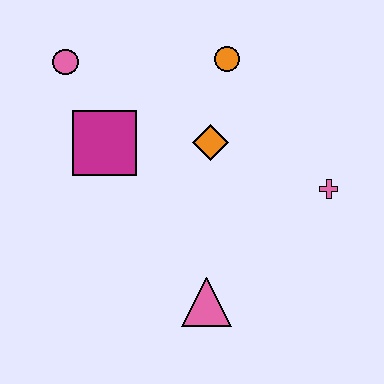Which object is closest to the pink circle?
The magenta square is closest to the pink circle.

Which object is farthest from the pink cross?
The pink circle is farthest from the pink cross.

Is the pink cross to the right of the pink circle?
Yes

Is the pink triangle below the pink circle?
Yes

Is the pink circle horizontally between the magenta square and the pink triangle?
No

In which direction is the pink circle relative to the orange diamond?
The pink circle is to the left of the orange diamond.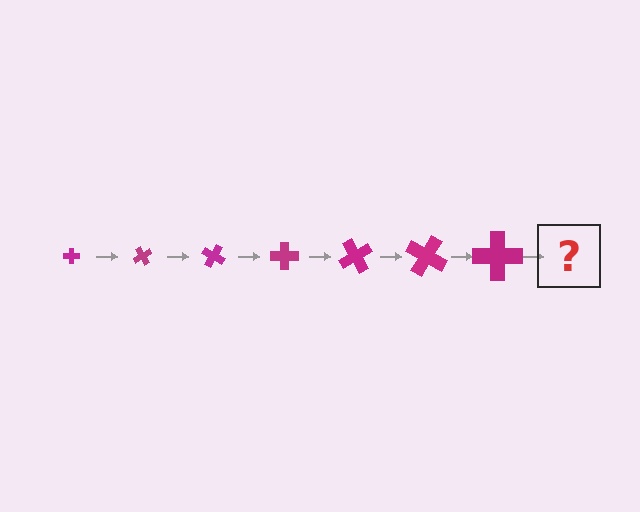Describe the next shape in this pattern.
It should be a cross, larger than the previous one and rotated 420 degrees from the start.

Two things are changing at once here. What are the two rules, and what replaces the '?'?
The two rules are that the cross grows larger each step and it rotates 60 degrees each step. The '?' should be a cross, larger than the previous one and rotated 420 degrees from the start.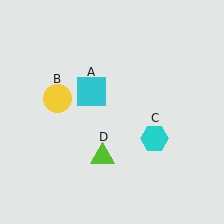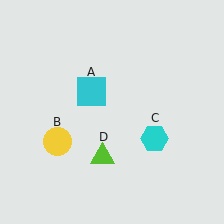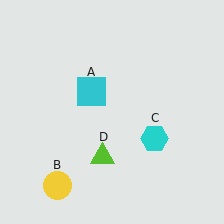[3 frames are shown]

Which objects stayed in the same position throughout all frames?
Cyan square (object A) and cyan hexagon (object C) and lime triangle (object D) remained stationary.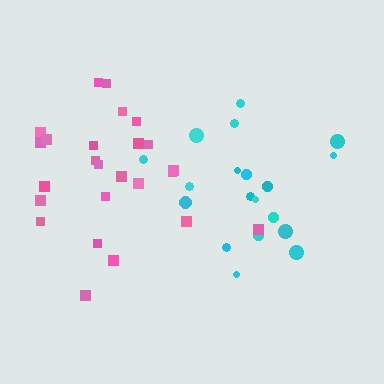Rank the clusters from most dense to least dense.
cyan, pink.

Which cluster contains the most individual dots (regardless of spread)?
Pink (25).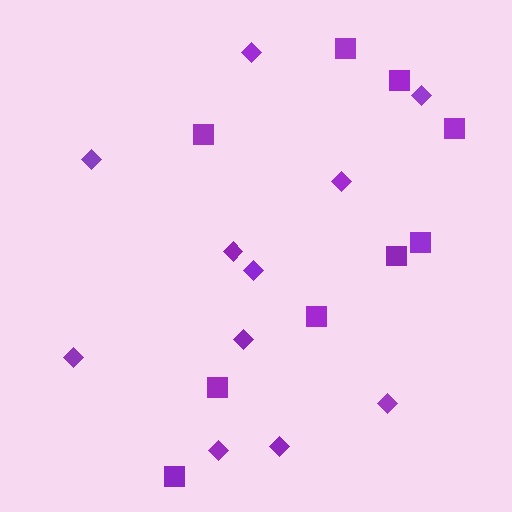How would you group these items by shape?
There are 2 groups: one group of squares (9) and one group of diamonds (11).